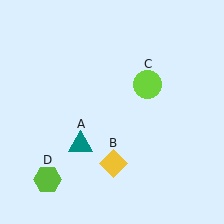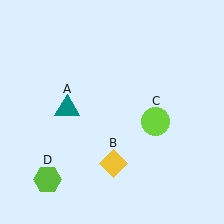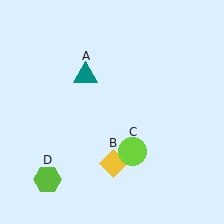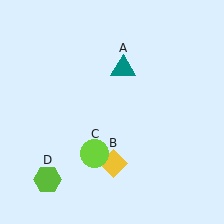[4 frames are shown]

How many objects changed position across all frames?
2 objects changed position: teal triangle (object A), lime circle (object C).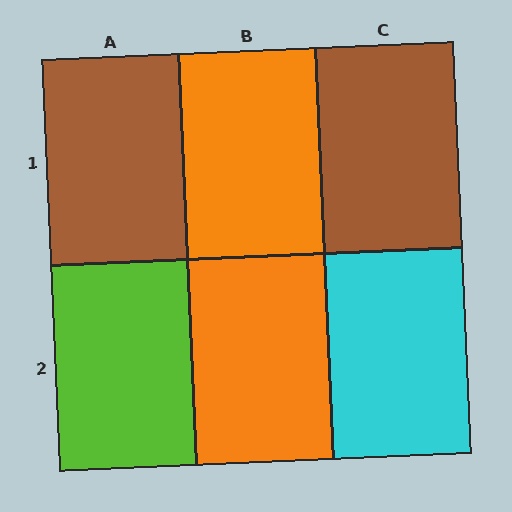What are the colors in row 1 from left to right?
Brown, orange, brown.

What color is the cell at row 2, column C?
Cyan.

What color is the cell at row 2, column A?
Lime.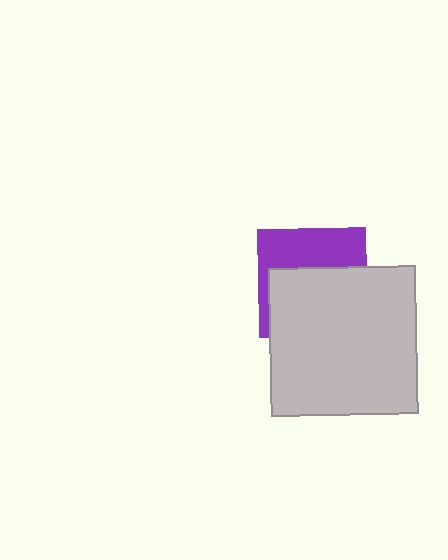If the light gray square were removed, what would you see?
You would see the complete purple square.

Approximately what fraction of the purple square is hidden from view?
Roughly 58% of the purple square is hidden behind the light gray square.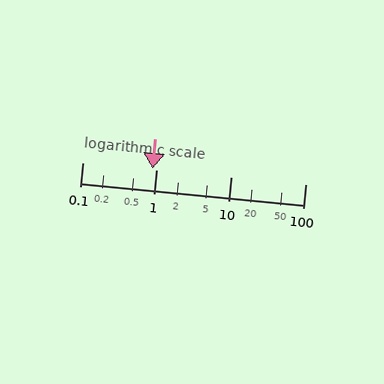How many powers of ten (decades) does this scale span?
The scale spans 3 decades, from 0.1 to 100.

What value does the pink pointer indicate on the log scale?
The pointer indicates approximately 0.89.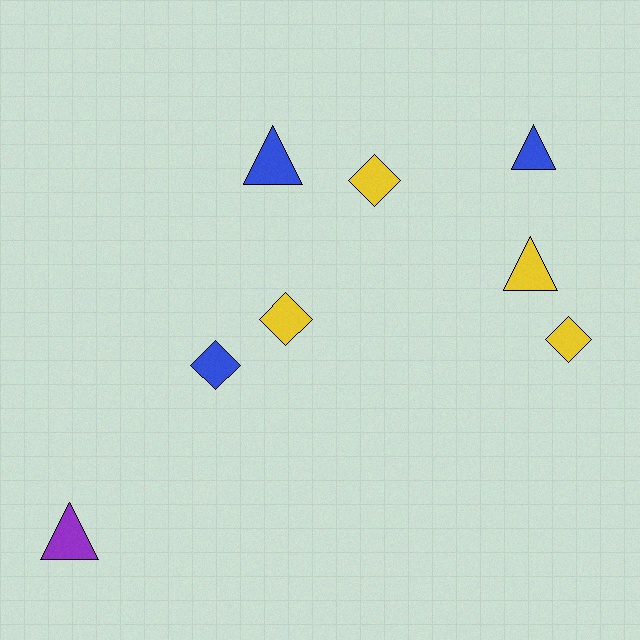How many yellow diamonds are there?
There are 3 yellow diamonds.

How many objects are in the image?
There are 8 objects.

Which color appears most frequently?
Yellow, with 4 objects.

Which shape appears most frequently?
Triangle, with 4 objects.